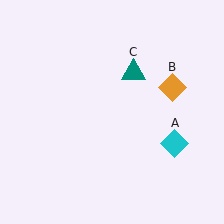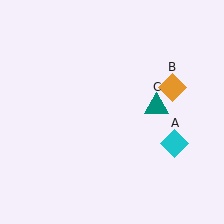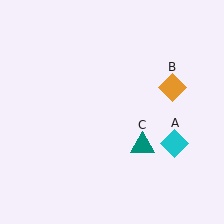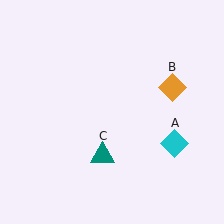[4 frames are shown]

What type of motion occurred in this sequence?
The teal triangle (object C) rotated clockwise around the center of the scene.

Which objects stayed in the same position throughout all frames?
Cyan diamond (object A) and orange diamond (object B) remained stationary.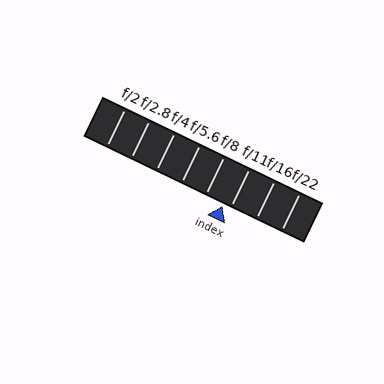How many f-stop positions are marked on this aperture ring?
There are 8 f-stop positions marked.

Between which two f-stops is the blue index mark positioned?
The index mark is between f/8 and f/11.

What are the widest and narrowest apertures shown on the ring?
The widest aperture shown is f/2 and the narrowest is f/22.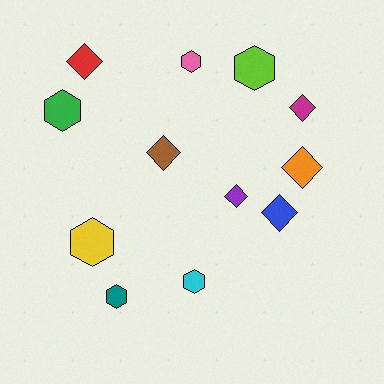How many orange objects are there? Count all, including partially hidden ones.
There is 1 orange object.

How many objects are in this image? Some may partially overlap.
There are 12 objects.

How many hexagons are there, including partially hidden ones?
There are 6 hexagons.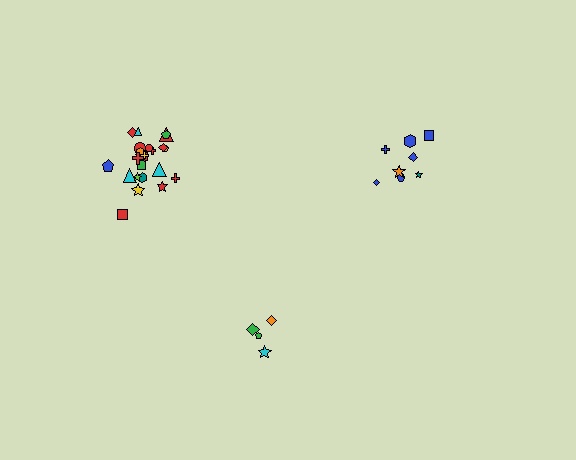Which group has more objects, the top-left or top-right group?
The top-left group.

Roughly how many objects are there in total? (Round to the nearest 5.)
Roughly 35 objects in total.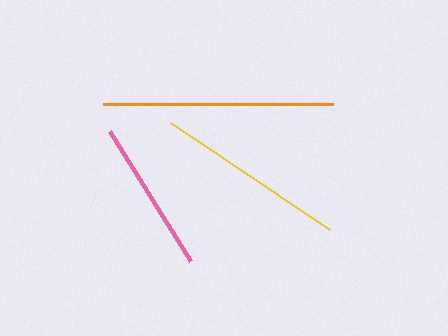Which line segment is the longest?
The orange line is the longest at approximately 229 pixels.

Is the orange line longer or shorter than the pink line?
The orange line is longer than the pink line.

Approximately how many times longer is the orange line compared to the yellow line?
The orange line is approximately 1.2 times the length of the yellow line.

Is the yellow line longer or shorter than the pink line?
The yellow line is longer than the pink line.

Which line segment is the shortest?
The pink line is the shortest at approximately 153 pixels.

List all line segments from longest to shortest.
From longest to shortest: orange, yellow, pink.